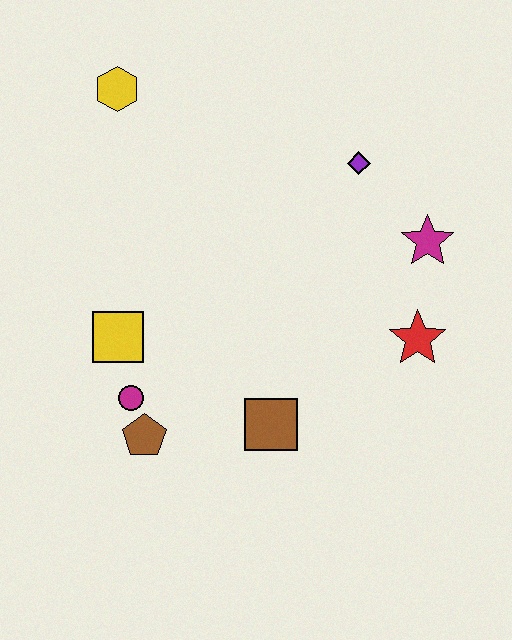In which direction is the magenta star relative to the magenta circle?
The magenta star is to the right of the magenta circle.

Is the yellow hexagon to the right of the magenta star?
No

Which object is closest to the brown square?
The brown pentagon is closest to the brown square.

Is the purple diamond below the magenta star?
No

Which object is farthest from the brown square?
The yellow hexagon is farthest from the brown square.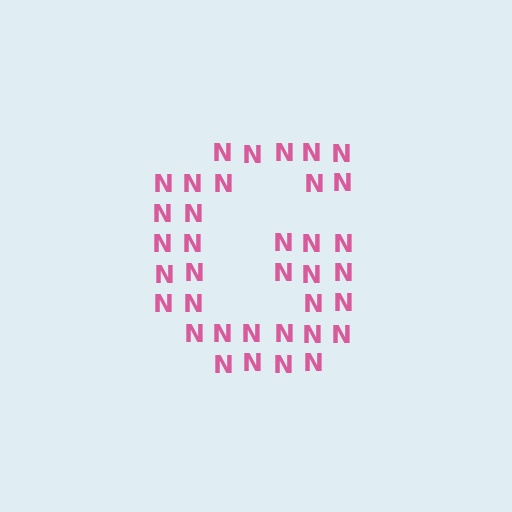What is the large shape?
The large shape is the letter G.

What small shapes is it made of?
It is made of small letter N's.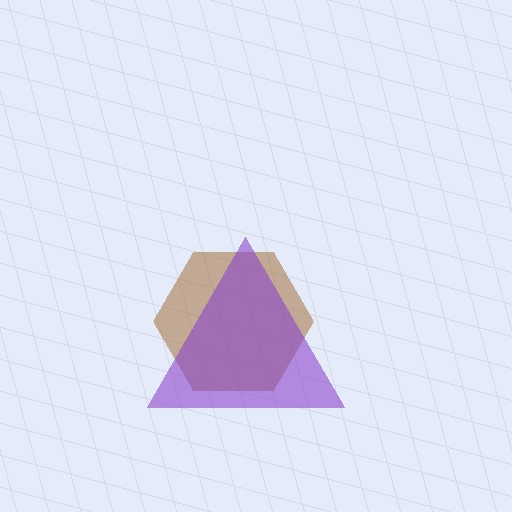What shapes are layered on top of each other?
The layered shapes are: a brown hexagon, a purple triangle.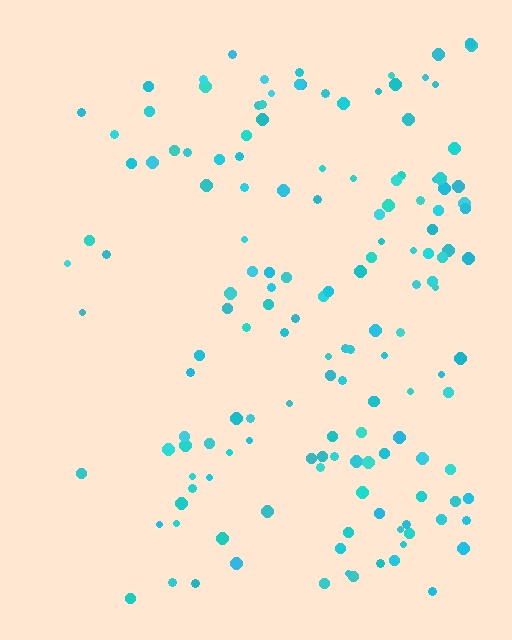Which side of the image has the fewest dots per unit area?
The left.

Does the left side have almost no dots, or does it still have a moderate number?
Still a moderate number, just noticeably fewer than the right.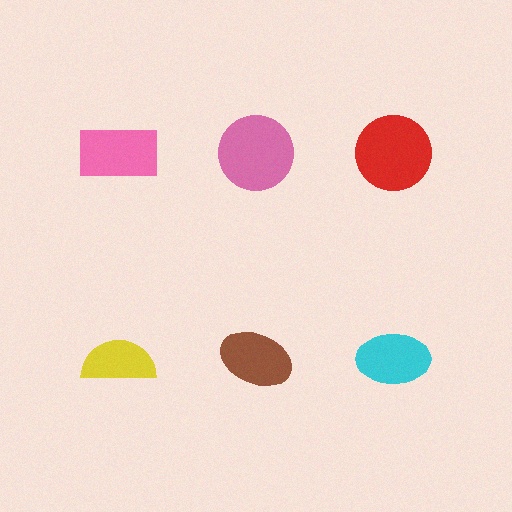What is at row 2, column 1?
A yellow semicircle.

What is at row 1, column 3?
A red circle.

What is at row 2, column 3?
A cyan ellipse.